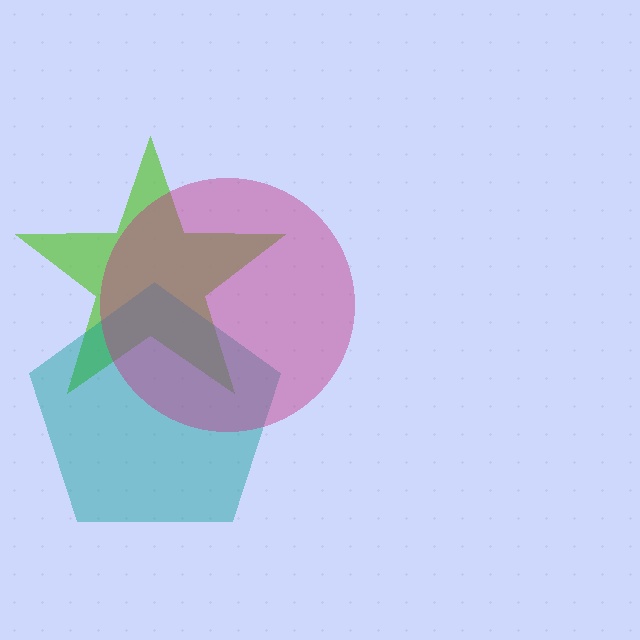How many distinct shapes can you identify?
There are 3 distinct shapes: a lime star, a teal pentagon, a magenta circle.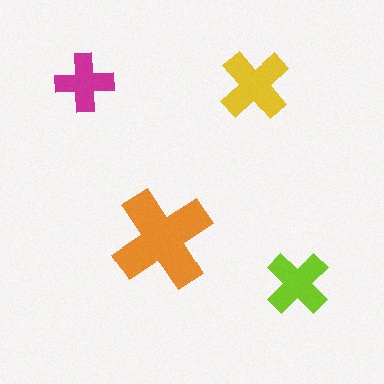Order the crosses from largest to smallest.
the orange one, the yellow one, the lime one, the magenta one.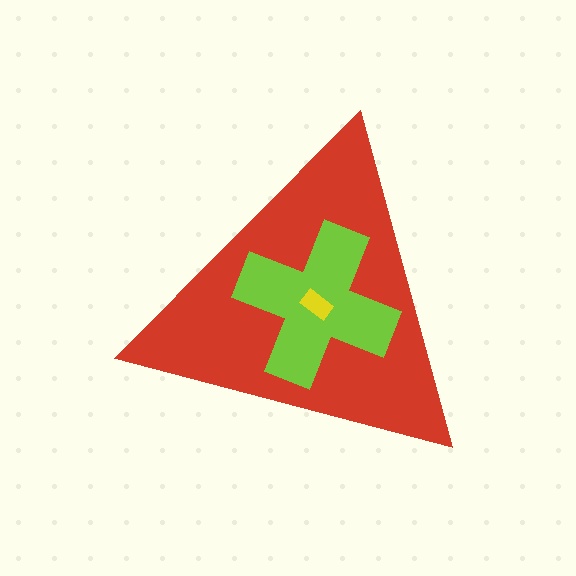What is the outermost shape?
The red triangle.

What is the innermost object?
The yellow rectangle.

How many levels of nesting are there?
3.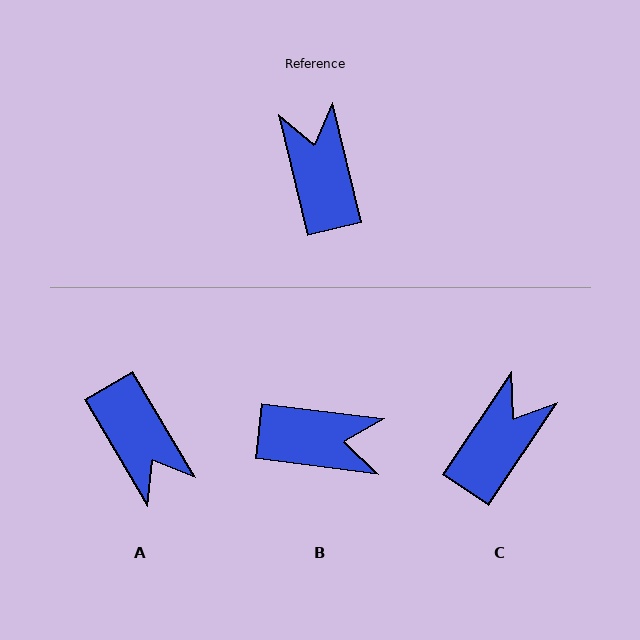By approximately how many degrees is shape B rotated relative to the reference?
Approximately 110 degrees clockwise.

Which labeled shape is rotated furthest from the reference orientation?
A, about 163 degrees away.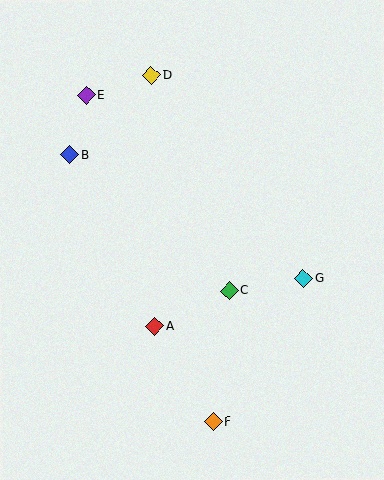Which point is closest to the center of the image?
Point C at (229, 291) is closest to the center.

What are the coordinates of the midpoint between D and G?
The midpoint between D and G is at (227, 177).